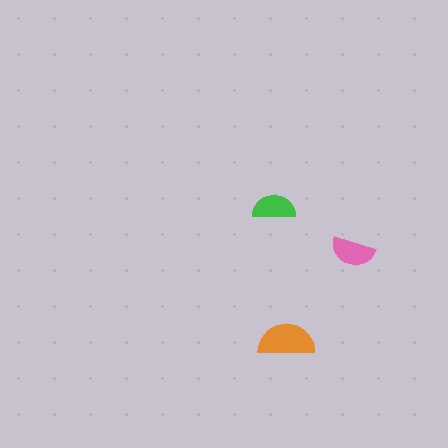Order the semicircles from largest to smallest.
the orange one, the pink one, the green one.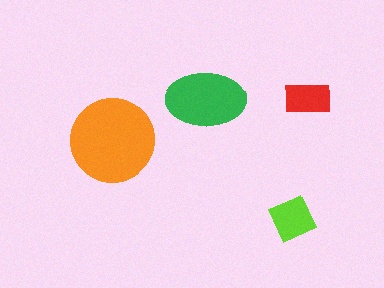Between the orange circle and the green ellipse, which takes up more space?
The orange circle.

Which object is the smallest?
The red rectangle.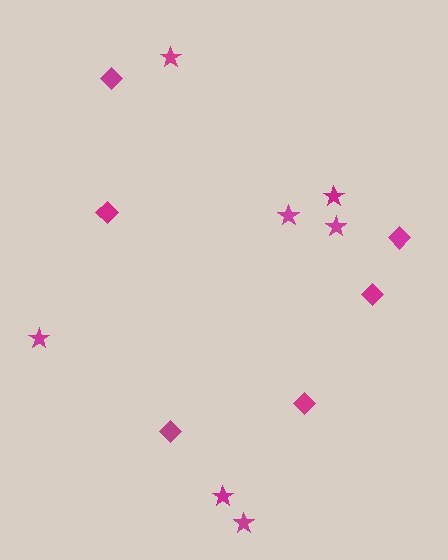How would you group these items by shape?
There are 2 groups: one group of stars (7) and one group of diamonds (6).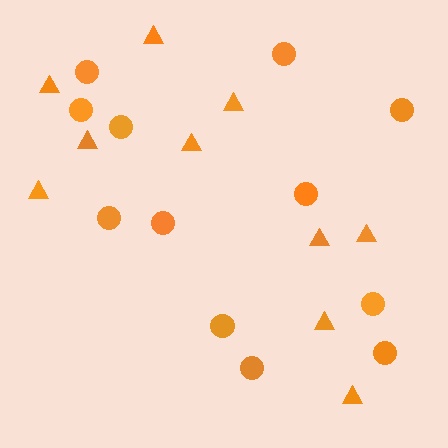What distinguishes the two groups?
There are 2 groups: one group of circles (12) and one group of triangles (10).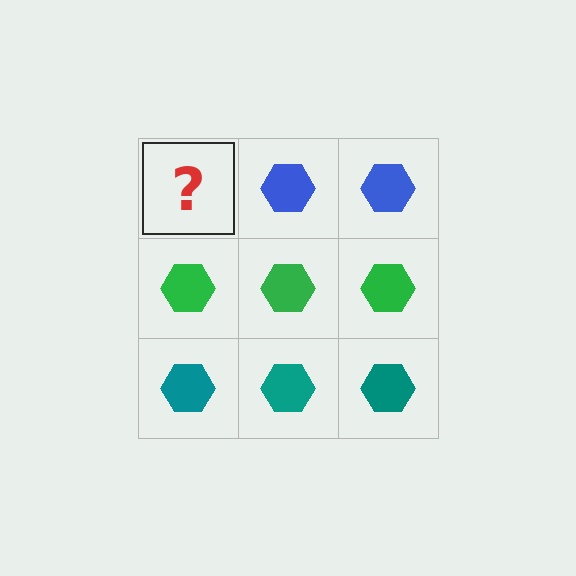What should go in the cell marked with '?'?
The missing cell should contain a blue hexagon.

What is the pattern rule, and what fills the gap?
The rule is that each row has a consistent color. The gap should be filled with a blue hexagon.